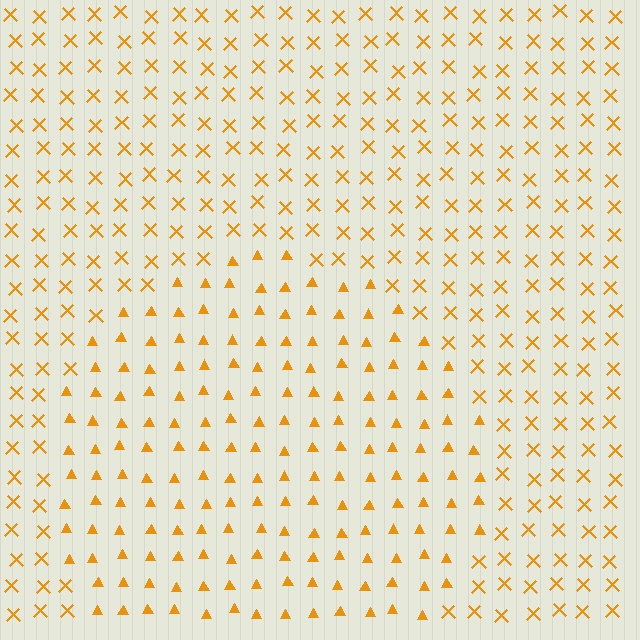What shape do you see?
I see a circle.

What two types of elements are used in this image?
The image uses triangles inside the circle region and X marks outside it.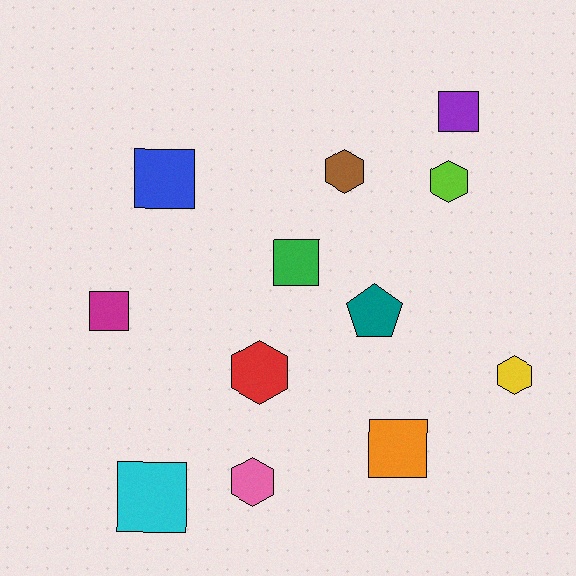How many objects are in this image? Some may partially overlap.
There are 12 objects.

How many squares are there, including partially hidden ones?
There are 6 squares.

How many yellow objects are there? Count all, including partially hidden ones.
There is 1 yellow object.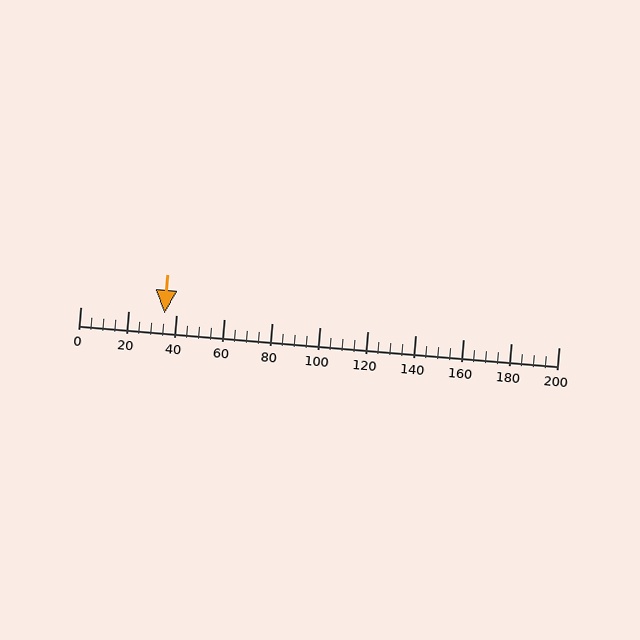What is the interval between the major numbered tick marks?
The major tick marks are spaced 20 units apart.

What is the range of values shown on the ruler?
The ruler shows values from 0 to 200.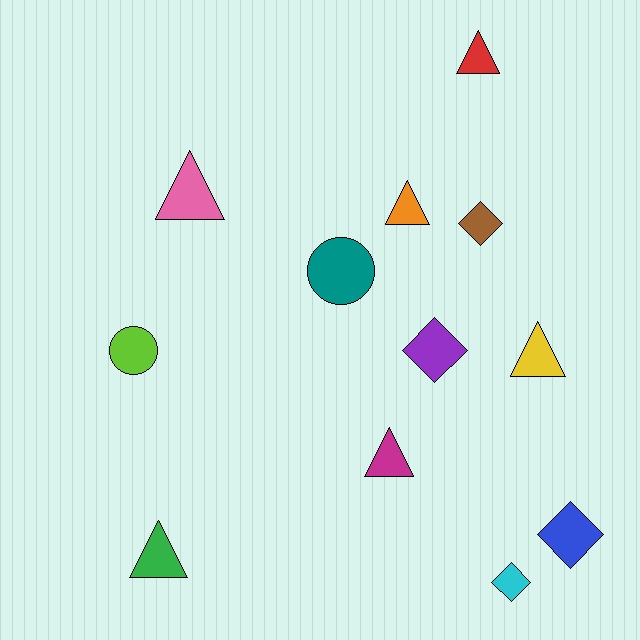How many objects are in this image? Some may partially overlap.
There are 12 objects.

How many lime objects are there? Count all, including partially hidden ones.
There is 1 lime object.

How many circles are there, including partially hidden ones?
There are 2 circles.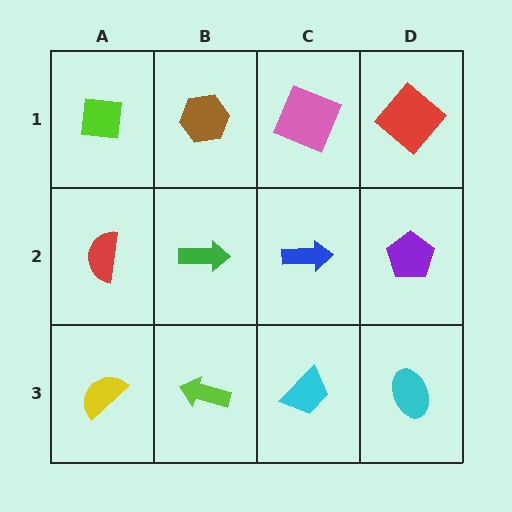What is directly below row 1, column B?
A green arrow.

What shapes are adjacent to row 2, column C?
A pink square (row 1, column C), a cyan trapezoid (row 3, column C), a green arrow (row 2, column B), a purple pentagon (row 2, column D).